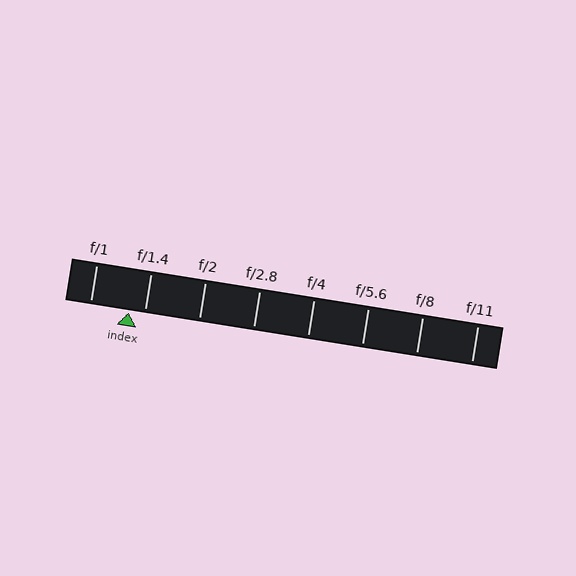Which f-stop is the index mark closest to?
The index mark is closest to f/1.4.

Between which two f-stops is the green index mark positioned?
The index mark is between f/1 and f/1.4.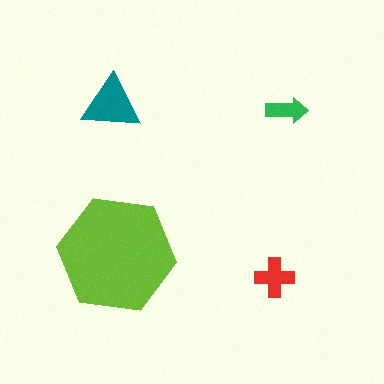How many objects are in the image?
There are 4 objects in the image.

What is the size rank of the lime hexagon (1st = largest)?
1st.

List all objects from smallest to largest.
The green arrow, the red cross, the teal triangle, the lime hexagon.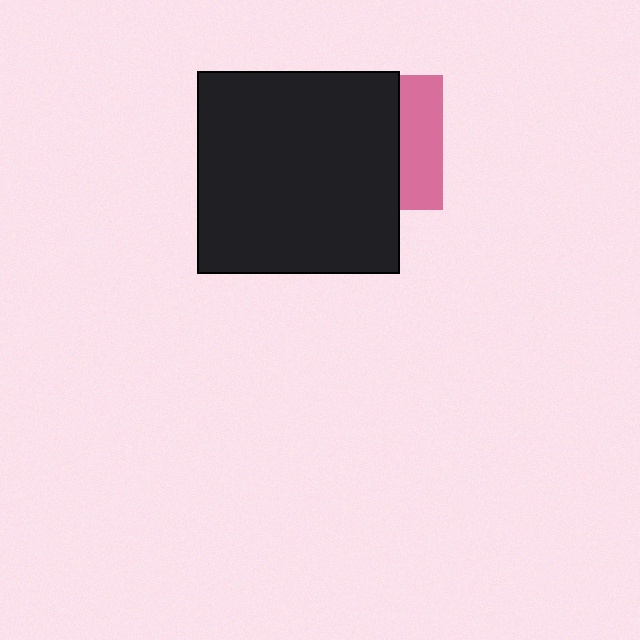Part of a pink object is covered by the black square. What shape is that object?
It is a square.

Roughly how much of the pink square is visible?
A small part of it is visible (roughly 32%).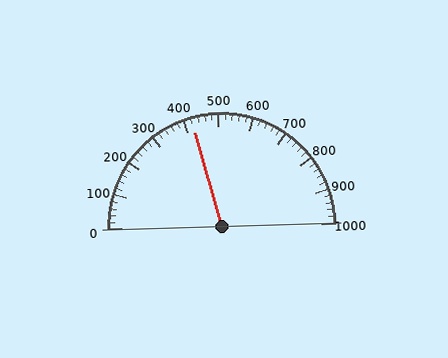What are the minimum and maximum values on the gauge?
The gauge ranges from 0 to 1000.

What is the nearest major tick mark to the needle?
The nearest major tick mark is 400.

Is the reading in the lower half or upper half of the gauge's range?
The reading is in the lower half of the range (0 to 1000).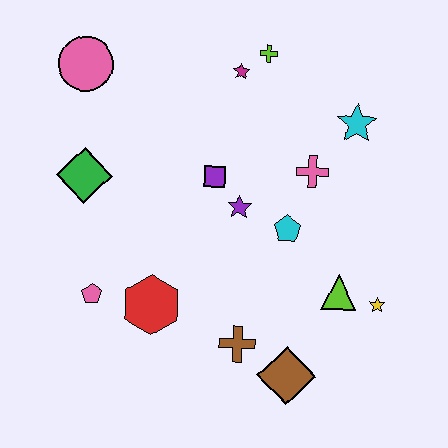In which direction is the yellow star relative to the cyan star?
The yellow star is below the cyan star.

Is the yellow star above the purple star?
No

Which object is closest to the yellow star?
The lime triangle is closest to the yellow star.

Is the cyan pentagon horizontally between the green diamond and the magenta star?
No